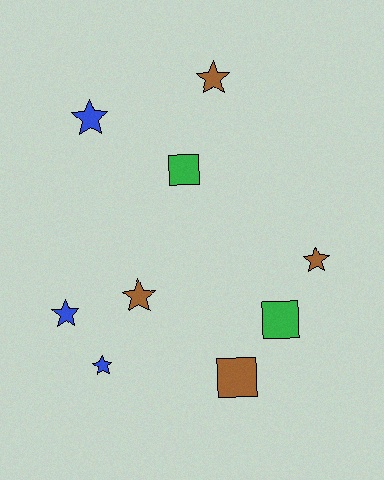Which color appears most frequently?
Brown, with 4 objects.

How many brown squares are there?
There is 1 brown square.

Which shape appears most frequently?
Star, with 6 objects.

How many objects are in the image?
There are 9 objects.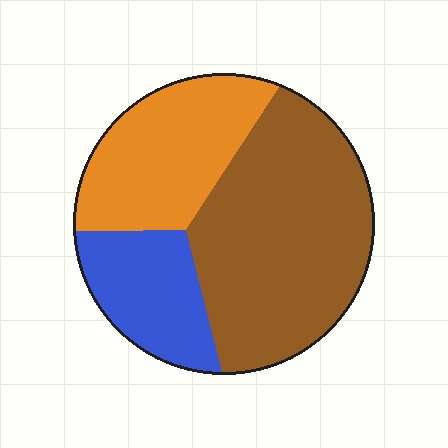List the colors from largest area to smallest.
From largest to smallest: brown, orange, blue.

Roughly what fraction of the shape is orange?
Orange covers about 30% of the shape.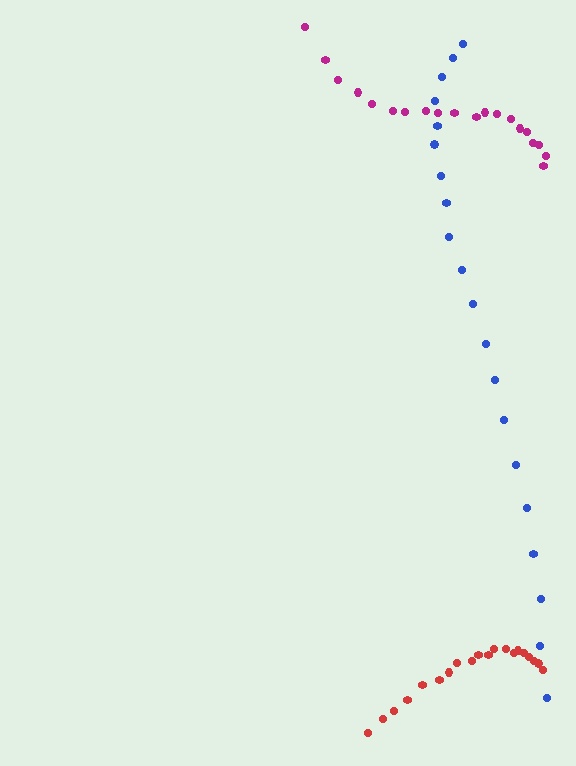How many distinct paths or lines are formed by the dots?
There are 3 distinct paths.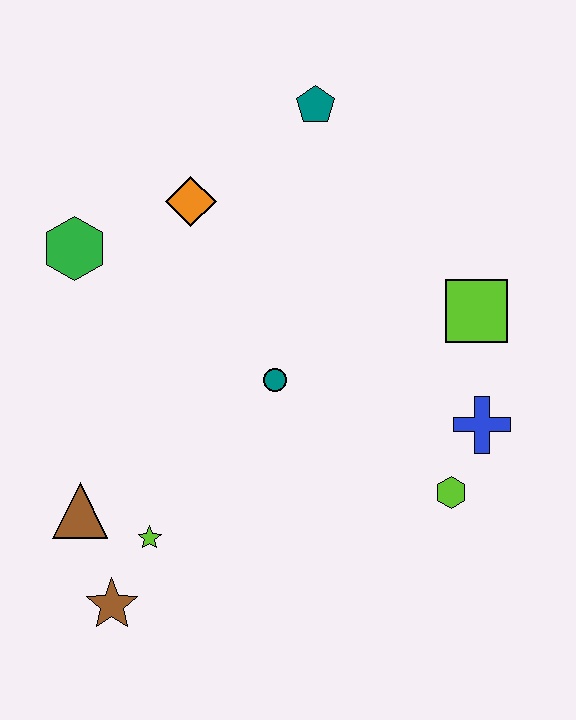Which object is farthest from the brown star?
The teal pentagon is farthest from the brown star.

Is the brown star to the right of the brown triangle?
Yes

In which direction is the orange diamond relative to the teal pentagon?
The orange diamond is to the left of the teal pentagon.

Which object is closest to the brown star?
The lime star is closest to the brown star.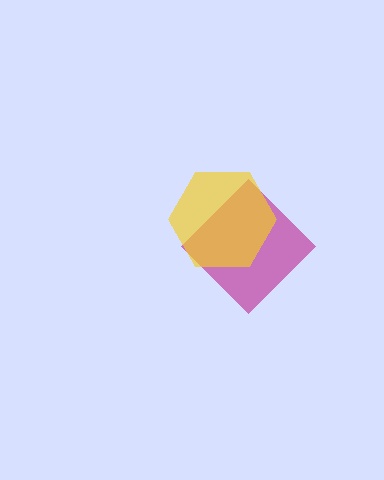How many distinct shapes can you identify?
There are 2 distinct shapes: a magenta diamond, a yellow hexagon.